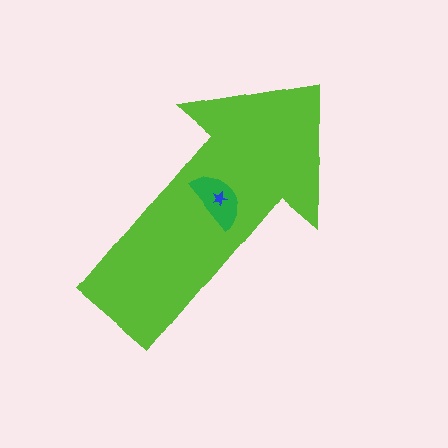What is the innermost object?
The blue star.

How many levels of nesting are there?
3.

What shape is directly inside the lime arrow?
The green semicircle.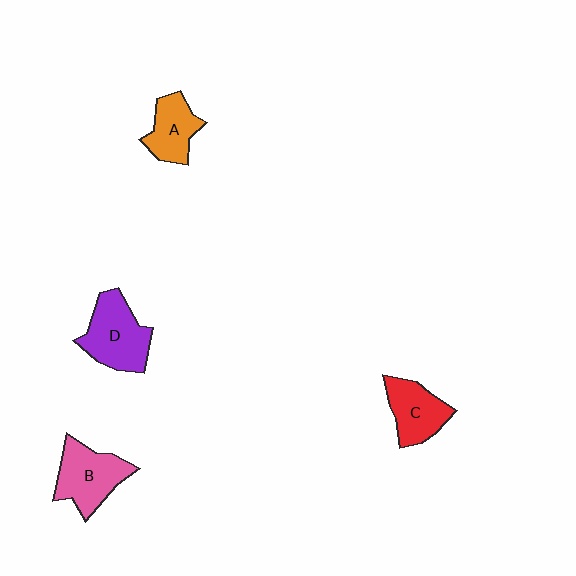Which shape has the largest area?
Shape D (purple).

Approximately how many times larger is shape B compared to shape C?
Approximately 1.2 times.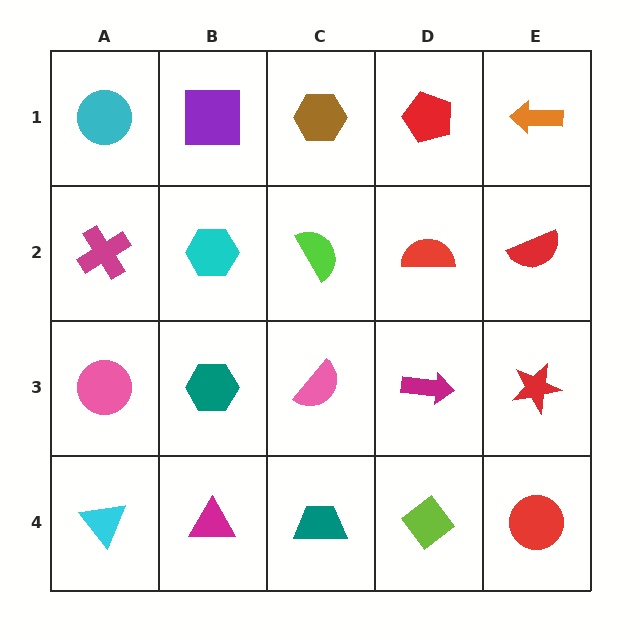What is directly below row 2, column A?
A pink circle.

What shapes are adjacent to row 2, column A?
A cyan circle (row 1, column A), a pink circle (row 3, column A), a cyan hexagon (row 2, column B).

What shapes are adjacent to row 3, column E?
A red semicircle (row 2, column E), a red circle (row 4, column E), a magenta arrow (row 3, column D).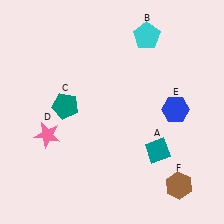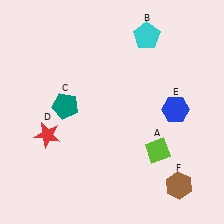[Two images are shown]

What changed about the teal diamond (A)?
In Image 1, A is teal. In Image 2, it changed to lime.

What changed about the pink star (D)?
In Image 1, D is pink. In Image 2, it changed to red.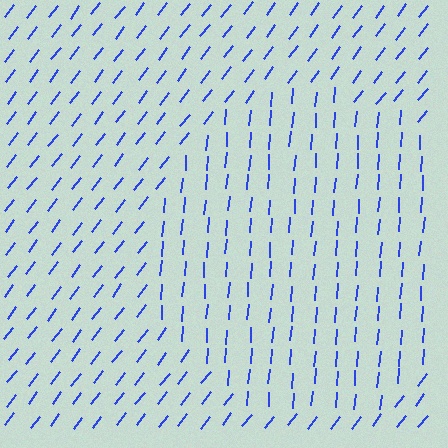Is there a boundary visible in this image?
Yes, there is a texture boundary formed by a change in line orientation.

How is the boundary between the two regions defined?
The boundary is defined purely by a change in line orientation (approximately 33 degrees difference). All lines are the same color and thickness.